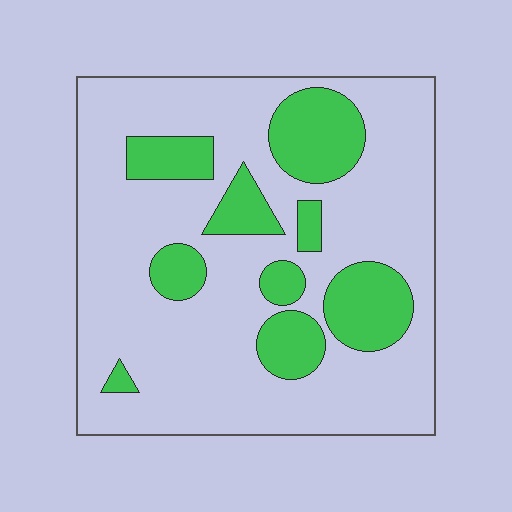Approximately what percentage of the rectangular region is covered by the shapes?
Approximately 25%.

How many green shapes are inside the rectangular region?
9.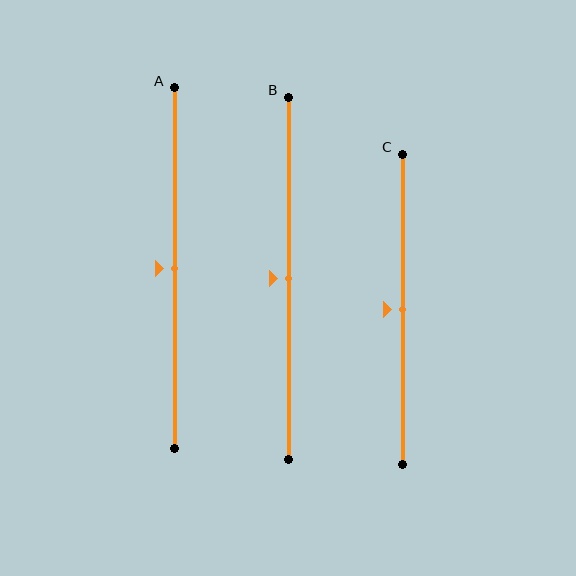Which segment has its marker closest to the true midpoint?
Segment A has its marker closest to the true midpoint.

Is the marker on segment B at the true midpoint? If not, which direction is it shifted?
Yes, the marker on segment B is at the true midpoint.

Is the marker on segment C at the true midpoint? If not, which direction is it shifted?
Yes, the marker on segment C is at the true midpoint.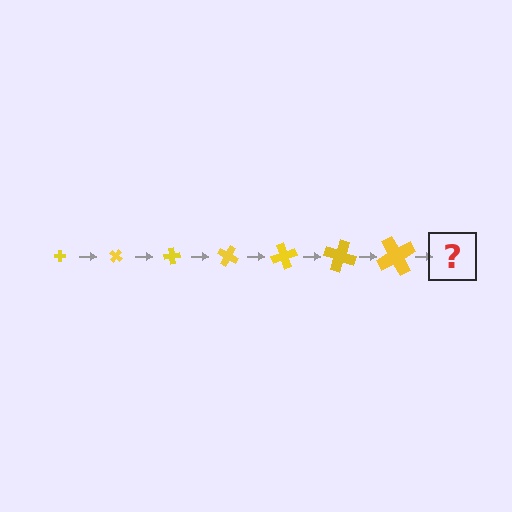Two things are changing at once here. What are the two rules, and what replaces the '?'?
The two rules are that the cross grows larger each step and it rotates 40 degrees each step. The '?' should be a cross, larger than the previous one and rotated 280 degrees from the start.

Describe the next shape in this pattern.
It should be a cross, larger than the previous one and rotated 280 degrees from the start.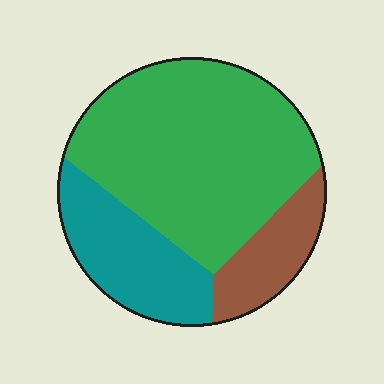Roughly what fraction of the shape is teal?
Teal takes up between a sixth and a third of the shape.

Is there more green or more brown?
Green.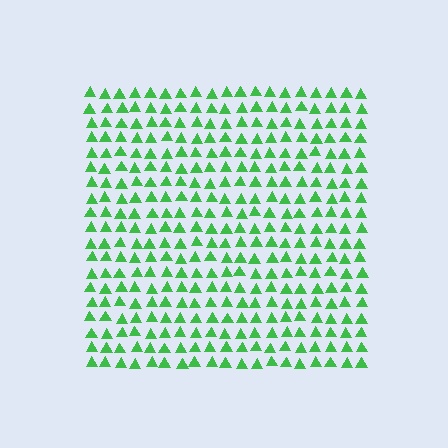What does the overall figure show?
The overall figure shows a square.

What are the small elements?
The small elements are triangles.